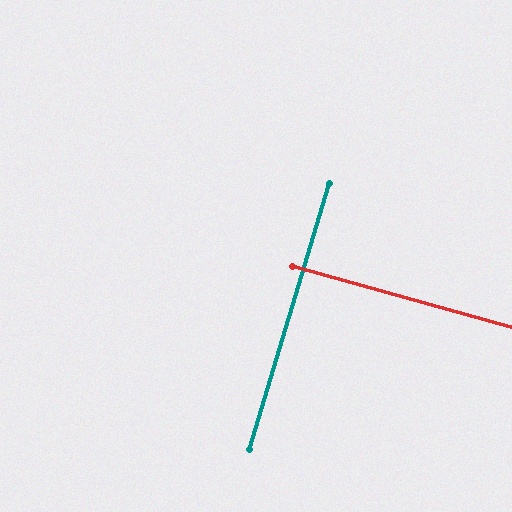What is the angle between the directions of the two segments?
Approximately 89 degrees.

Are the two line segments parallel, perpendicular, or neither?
Perpendicular — they meet at approximately 89°.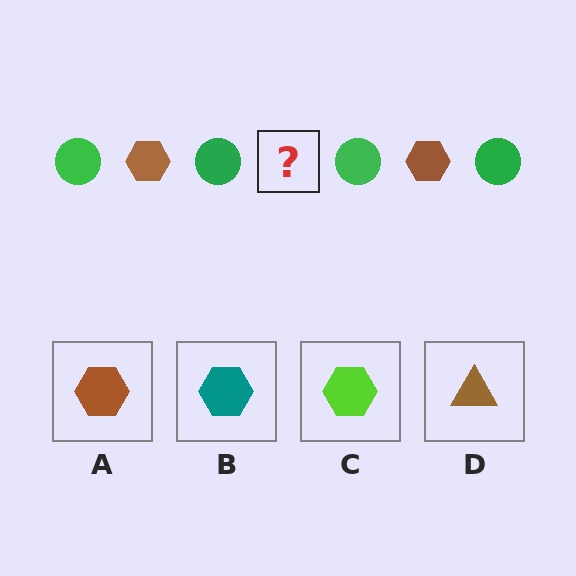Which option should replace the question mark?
Option A.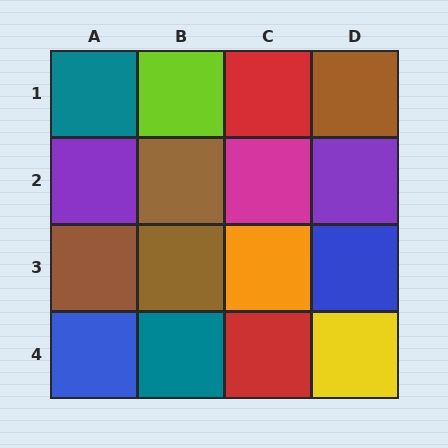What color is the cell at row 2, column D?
Purple.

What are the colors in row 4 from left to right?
Blue, teal, red, yellow.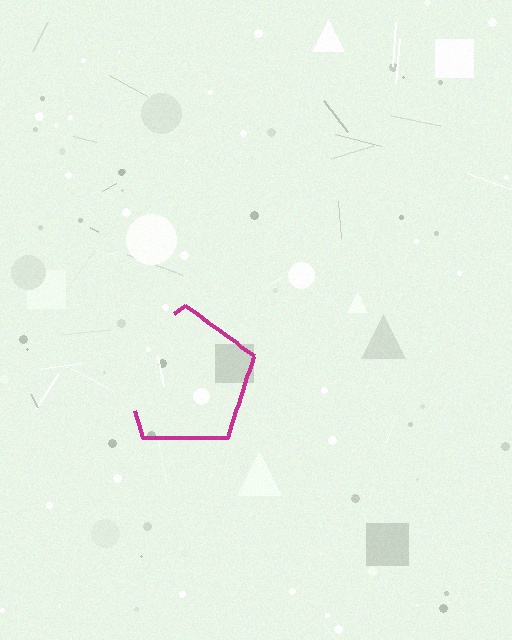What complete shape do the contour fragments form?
The contour fragments form a pentagon.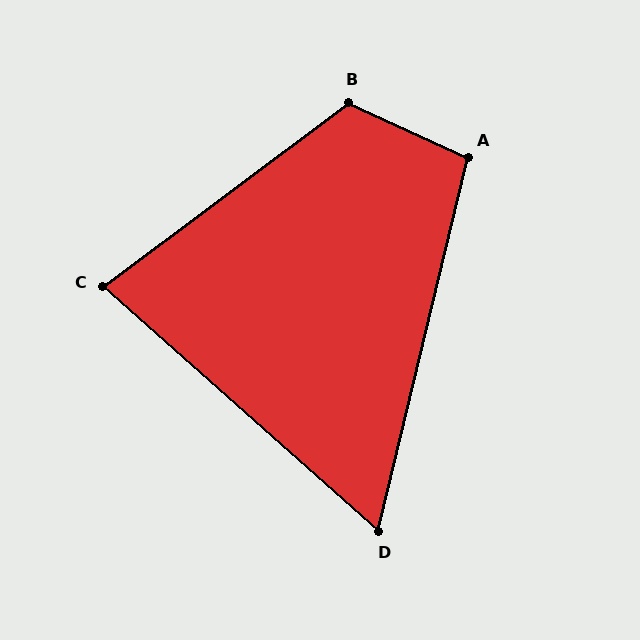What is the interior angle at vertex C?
Approximately 78 degrees (acute).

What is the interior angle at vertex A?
Approximately 102 degrees (obtuse).